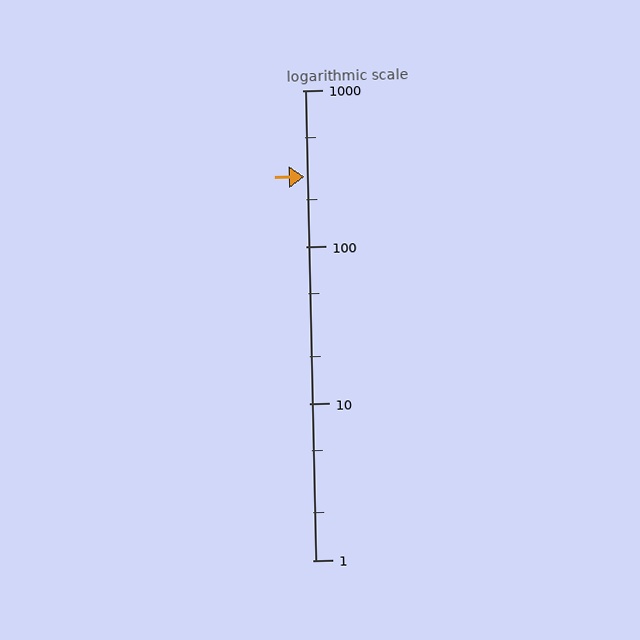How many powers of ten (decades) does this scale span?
The scale spans 3 decades, from 1 to 1000.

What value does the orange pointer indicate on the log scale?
The pointer indicates approximately 280.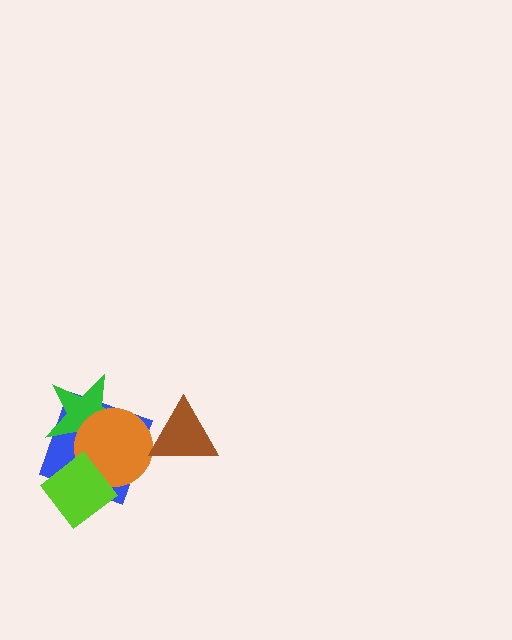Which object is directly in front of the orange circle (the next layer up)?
The lime diamond is directly in front of the orange circle.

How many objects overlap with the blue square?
3 objects overlap with the blue square.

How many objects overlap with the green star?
3 objects overlap with the green star.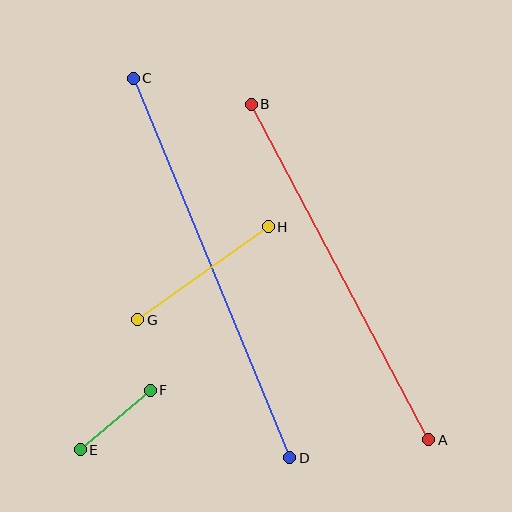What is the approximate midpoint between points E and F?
The midpoint is at approximately (115, 420) pixels.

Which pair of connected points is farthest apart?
Points C and D are farthest apart.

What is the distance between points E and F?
The distance is approximately 92 pixels.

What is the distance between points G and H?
The distance is approximately 160 pixels.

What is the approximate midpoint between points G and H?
The midpoint is at approximately (203, 273) pixels.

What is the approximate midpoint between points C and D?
The midpoint is at approximately (211, 268) pixels.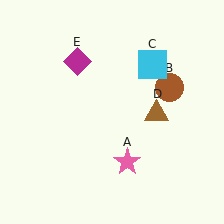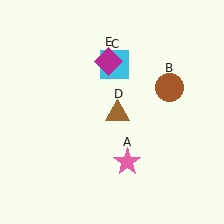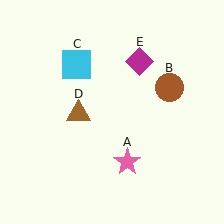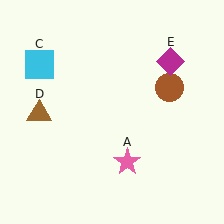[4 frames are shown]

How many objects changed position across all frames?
3 objects changed position: cyan square (object C), brown triangle (object D), magenta diamond (object E).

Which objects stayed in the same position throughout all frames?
Pink star (object A) and brown circle (object B) remained stationary.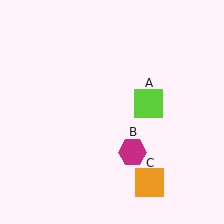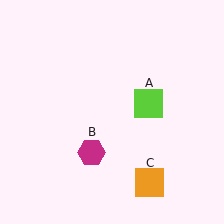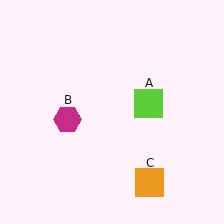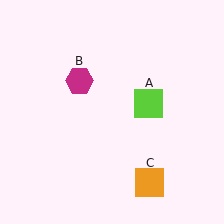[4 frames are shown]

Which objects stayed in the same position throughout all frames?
Lime square (object A) and orange square (object C) remained stationary.